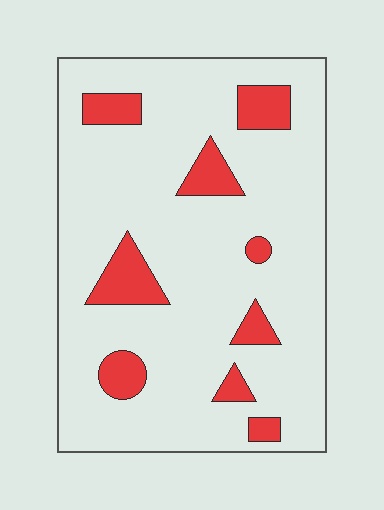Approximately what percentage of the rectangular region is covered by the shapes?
Approximately 15%.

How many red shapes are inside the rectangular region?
9.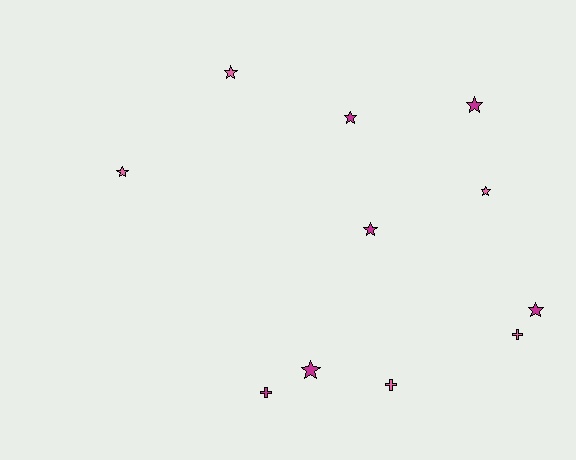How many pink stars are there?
There are 3 pink stars.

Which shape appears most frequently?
Star, with 8 objects.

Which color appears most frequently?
Magenta, with 6 objects.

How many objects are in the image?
There are 11 objects.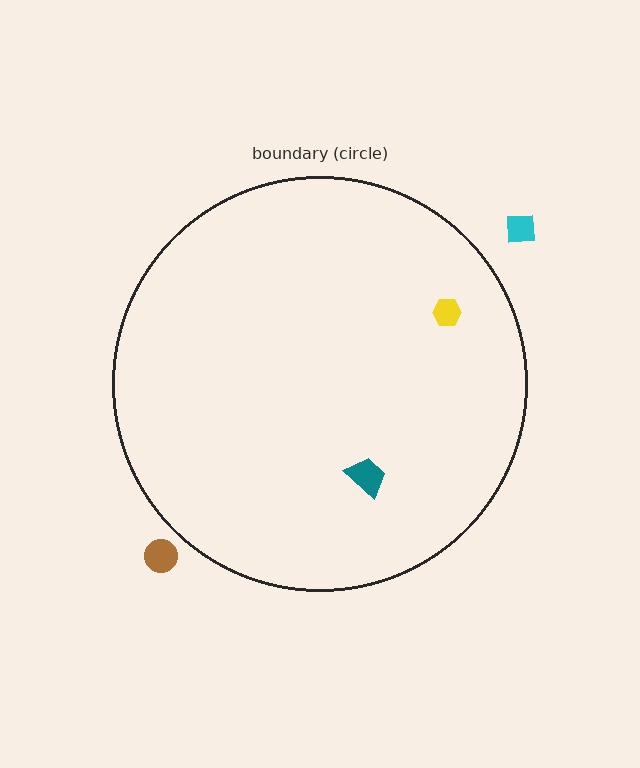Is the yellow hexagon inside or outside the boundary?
Inside.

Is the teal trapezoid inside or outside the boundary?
Inside.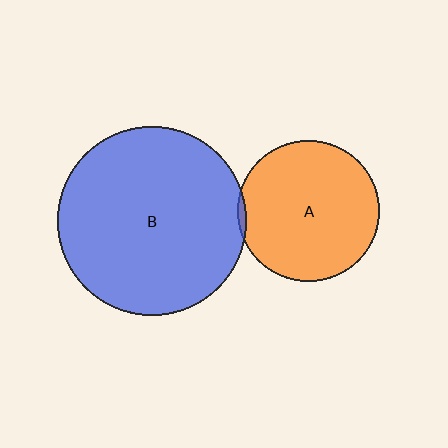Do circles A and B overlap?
Yes.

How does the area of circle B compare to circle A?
Approximately 1.8 times.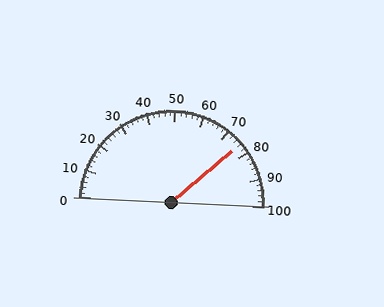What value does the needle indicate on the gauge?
The needle indicates approximately 76.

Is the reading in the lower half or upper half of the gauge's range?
The reading is in the upper half of the range (0 to 100).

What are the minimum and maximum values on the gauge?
The gauge ranges from 0 to 100.